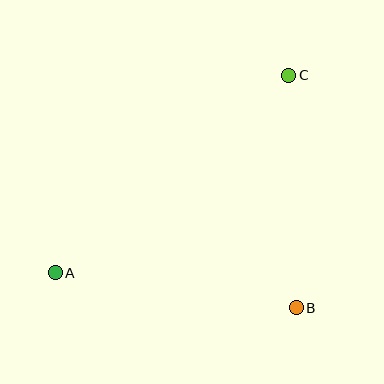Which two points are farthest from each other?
Points A and C are farthest from each other.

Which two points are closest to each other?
Points B and C are closest to each other.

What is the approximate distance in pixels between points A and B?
The distance between A and B is approximately 243 pixels.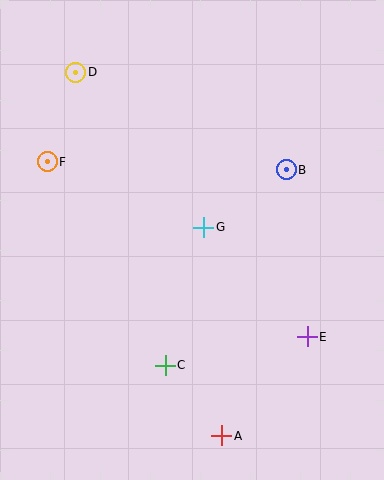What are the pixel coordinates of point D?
Point D is at (76, 72).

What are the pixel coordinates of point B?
Point B is at (286, 170).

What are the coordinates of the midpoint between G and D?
The midpoint between G and D is at (140, 150).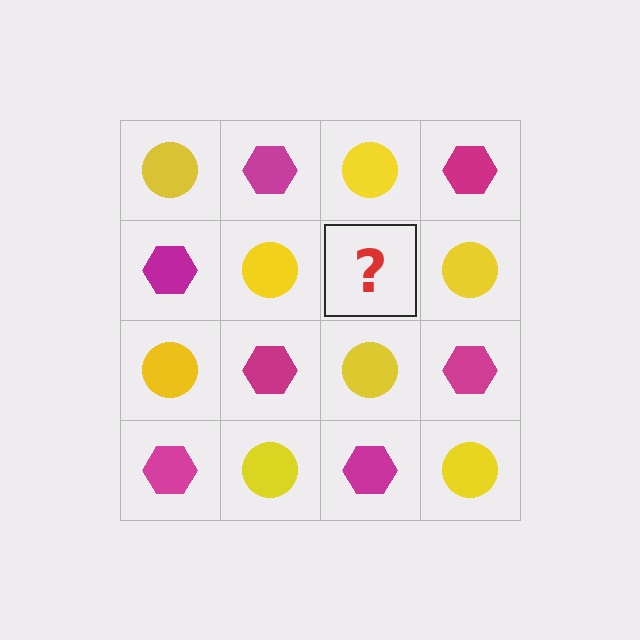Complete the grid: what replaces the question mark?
The question mark should be replaced with a magenta hexagon.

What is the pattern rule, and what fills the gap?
The rule is that it alternates yellow circle and magenta hexagon in a checkerboard pattern. The gap should be filled with a magenta hexagon.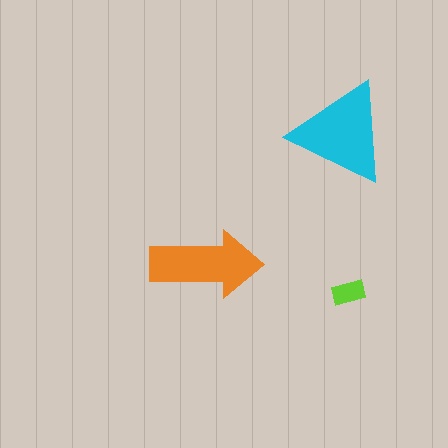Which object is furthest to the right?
The lime rectangle is rightmost.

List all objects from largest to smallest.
The cyan triangle, the orange arrow, the lime rectangle.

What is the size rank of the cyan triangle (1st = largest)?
1st.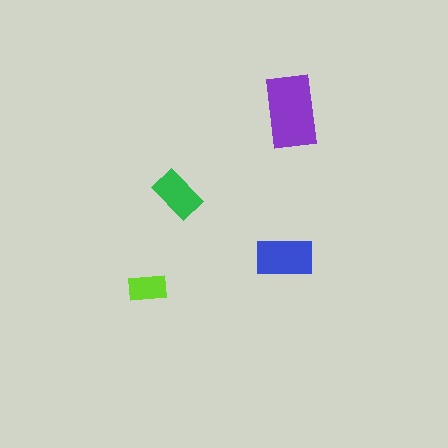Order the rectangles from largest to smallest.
the purple one, the blue one, the green one, the lime one.